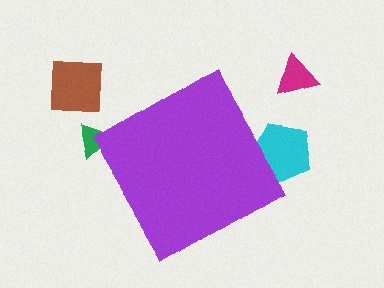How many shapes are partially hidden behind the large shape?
2 shapes are partially hidden.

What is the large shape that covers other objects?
A purple diamond.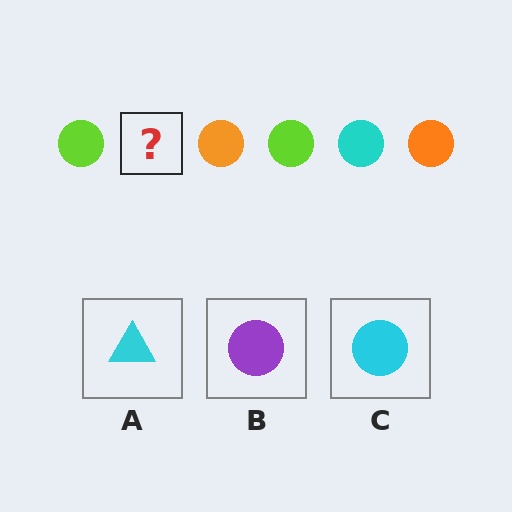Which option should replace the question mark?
Option C.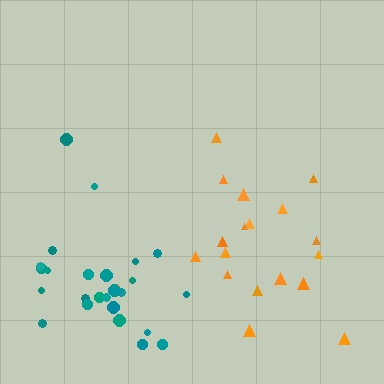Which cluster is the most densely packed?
Teal.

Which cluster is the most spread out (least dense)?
Orange.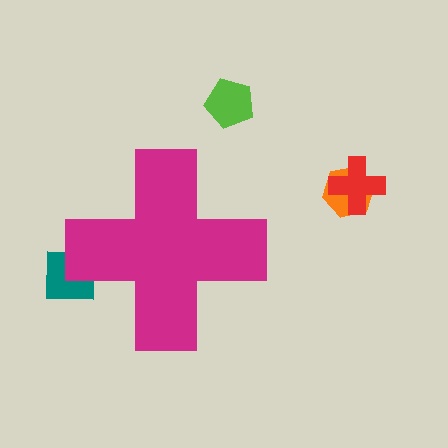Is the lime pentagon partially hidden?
No, the lime pentagon is fully visible.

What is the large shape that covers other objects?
A magenta cross.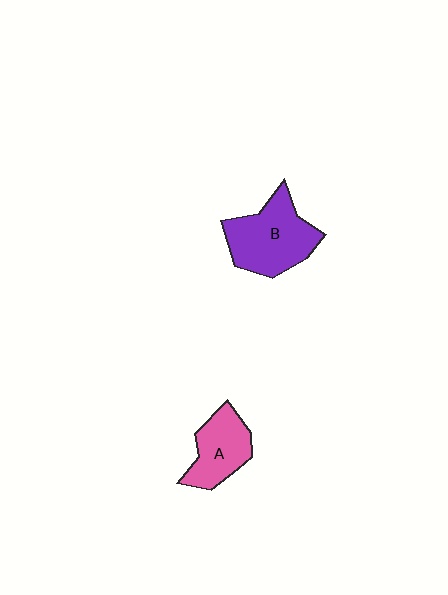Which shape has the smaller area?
Shape A (pink).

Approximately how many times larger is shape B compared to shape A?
Approximately 1.4 times.